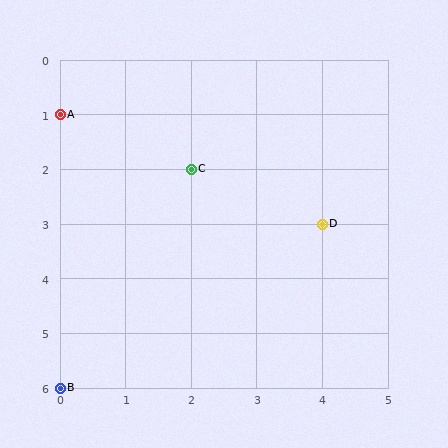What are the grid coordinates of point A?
Point A is at grid coordinates (0, 1).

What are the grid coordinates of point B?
Point B is at grid coordinates (0, 6).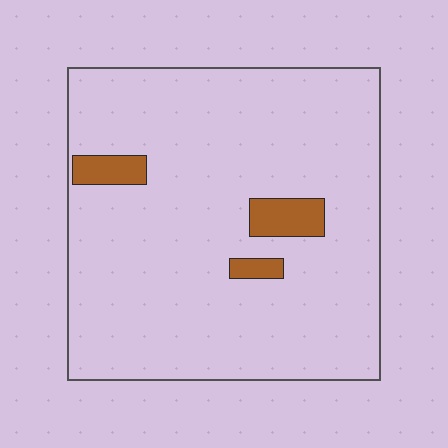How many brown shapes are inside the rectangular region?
3.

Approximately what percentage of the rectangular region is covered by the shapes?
Approximately 5%.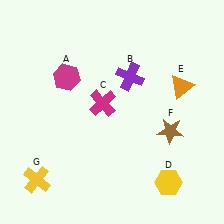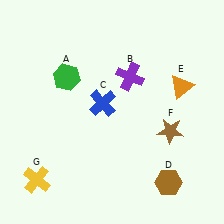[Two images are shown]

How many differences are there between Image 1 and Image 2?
There are 3 differences between the two images.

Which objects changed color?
A changed from magenta to green. C changed from magenta to blue. D changed from yellow to brown.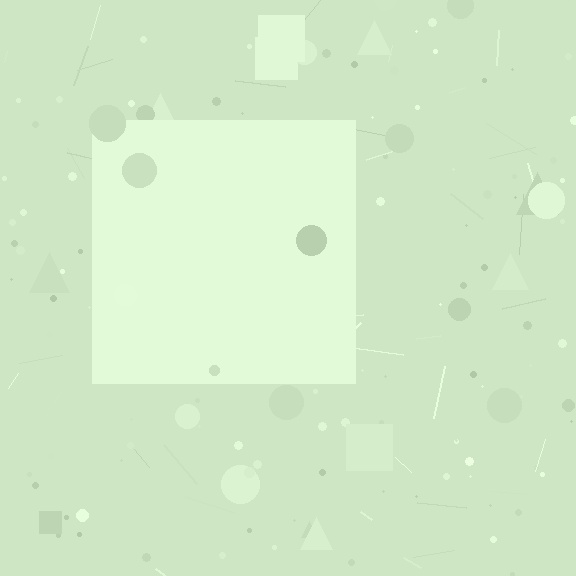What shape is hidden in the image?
A square is hidden in the image.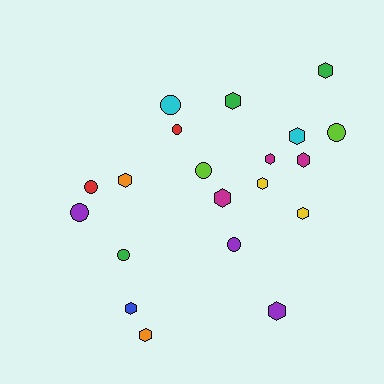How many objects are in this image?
There are 20 objects.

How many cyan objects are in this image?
There are 2 cyan objects.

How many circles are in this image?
There are 8 circles.